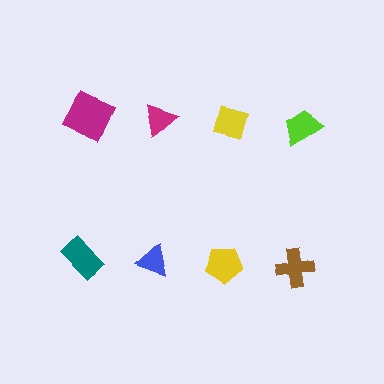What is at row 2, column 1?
A teal rectangle.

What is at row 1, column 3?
A yellow square.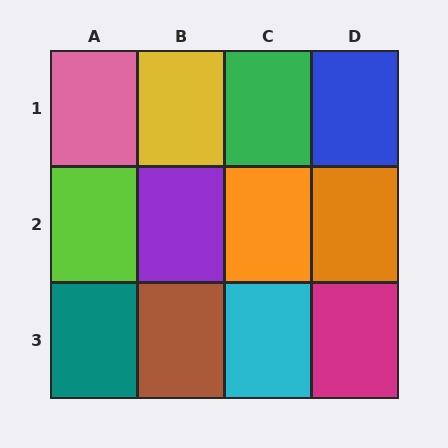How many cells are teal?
1 cell is teal.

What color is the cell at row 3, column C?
Cyan.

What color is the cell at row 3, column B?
Brown.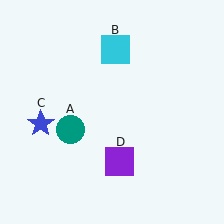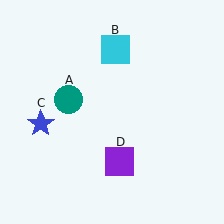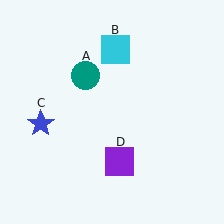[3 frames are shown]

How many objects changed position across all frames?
1 object changed position: teal circle (object A).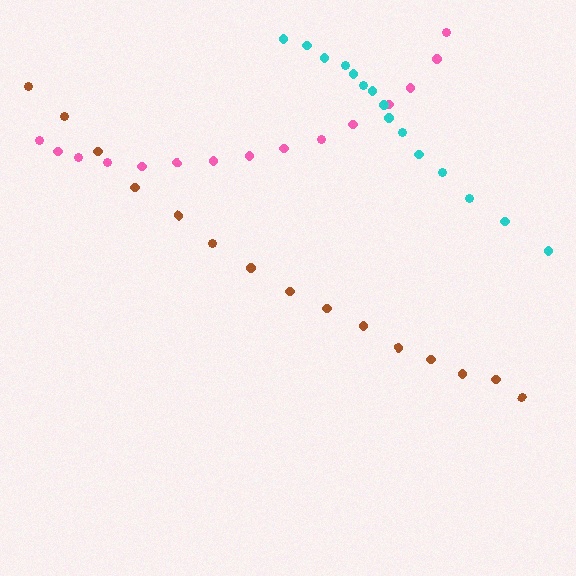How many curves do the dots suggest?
There are 3 distinct paths.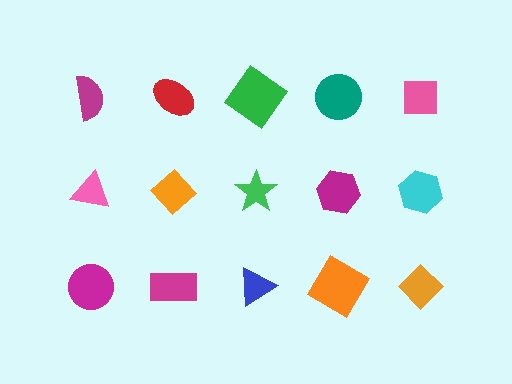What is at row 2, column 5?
A cyan hexagon.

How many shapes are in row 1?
5 shapes.